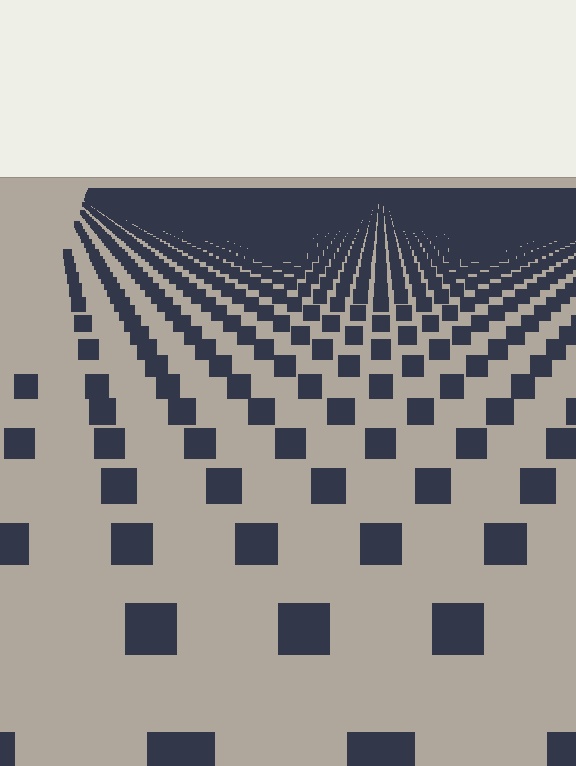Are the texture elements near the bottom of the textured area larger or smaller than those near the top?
Larger. Near the bottom, elements are closer to the viewer and appear at a bigger on-screen size.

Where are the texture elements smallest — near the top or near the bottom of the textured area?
Near the top.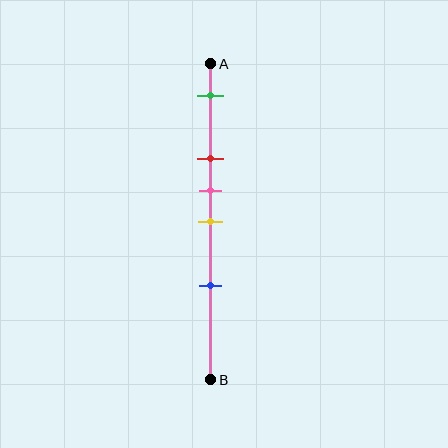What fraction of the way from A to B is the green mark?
The green mark is approximately 10% (0.1) of the way from A to B.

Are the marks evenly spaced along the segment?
No, the marks are not evenly spaced.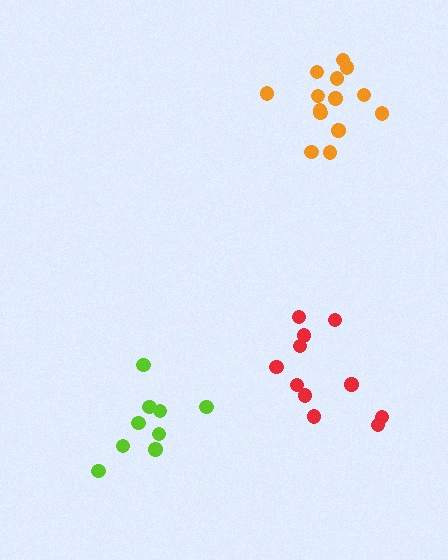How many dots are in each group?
Group 1: 11 dots, Group 2: 9 dots, Group 3: 14 dots (34 total).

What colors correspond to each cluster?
The clusters are colored: red, lime, orange.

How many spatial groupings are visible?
There are 3 spatial groupings.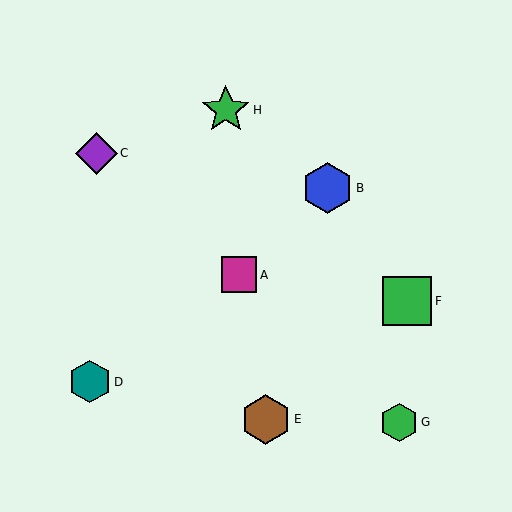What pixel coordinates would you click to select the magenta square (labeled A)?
Click at (239, 275) to select the magenta square A.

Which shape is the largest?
The blue hexagon (labeled B) is the largest.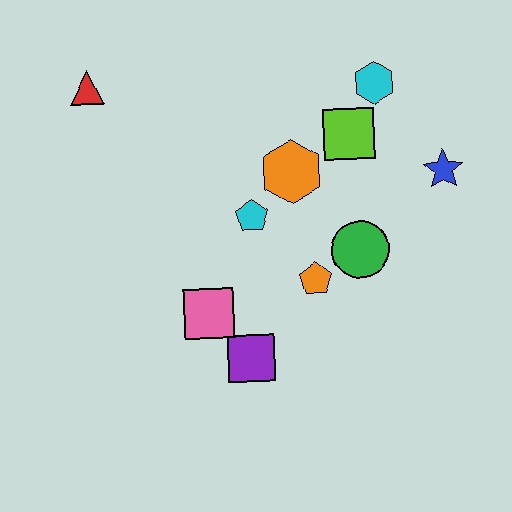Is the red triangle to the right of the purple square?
No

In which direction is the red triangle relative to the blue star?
The red triangle is to the left of the blue star.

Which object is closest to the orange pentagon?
The green circle is closest to the orange pentagon.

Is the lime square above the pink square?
Yes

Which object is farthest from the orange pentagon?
The red triangle is farthest from the orange pentagon.